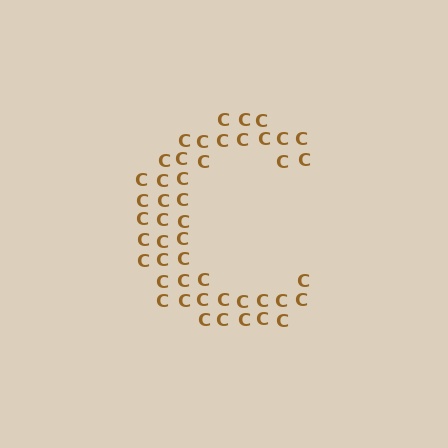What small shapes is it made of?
It is made of small letter C's.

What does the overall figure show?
The overall figure shows the letter C.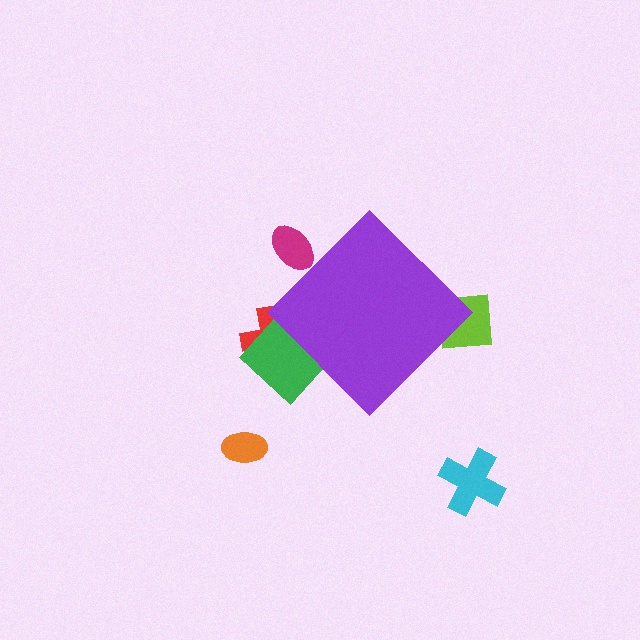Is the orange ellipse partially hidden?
No, the orange ellipse is fully visible.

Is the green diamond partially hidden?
Yes, the green diamond is partially hidden behind the purple diamond.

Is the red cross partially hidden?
Yes, the red cross is partially hidden behind the purple diamond.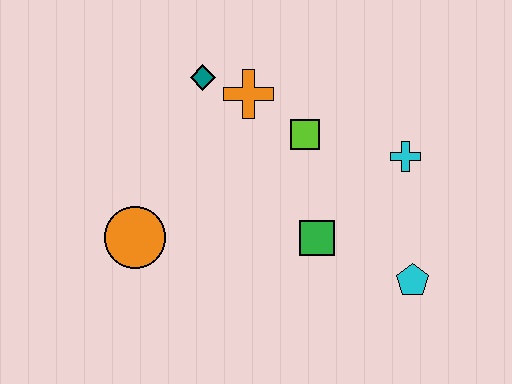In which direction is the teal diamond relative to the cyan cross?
The teal diamond is to the left of the cyan cross.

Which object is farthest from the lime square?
The orange circle is farthest from the lime square.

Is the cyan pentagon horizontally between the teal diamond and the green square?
No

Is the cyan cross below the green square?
No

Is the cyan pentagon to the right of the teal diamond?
Yes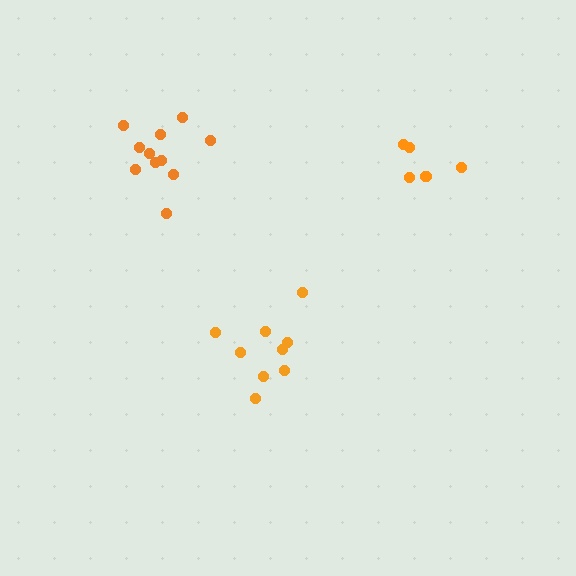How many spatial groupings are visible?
There are 3 spatial groupings.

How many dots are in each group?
Group 1: 9 dots, Group 2: 6 dots, Group 3: 11 dots (26 total).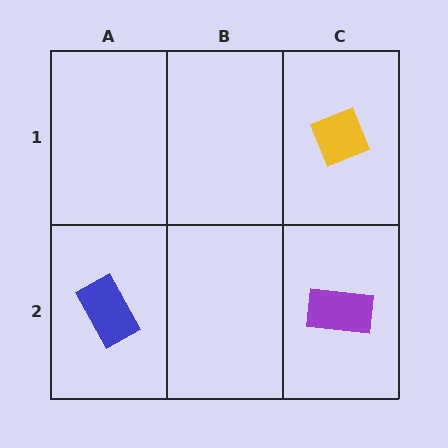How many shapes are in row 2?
2 shapes.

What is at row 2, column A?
A blue rectangle.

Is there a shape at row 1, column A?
No, that cell is empty.